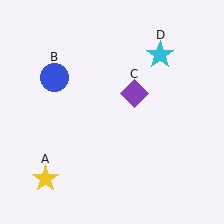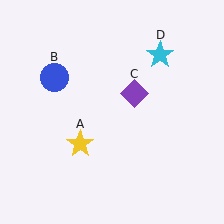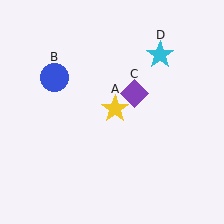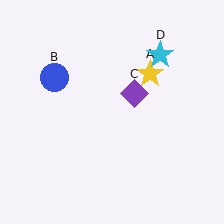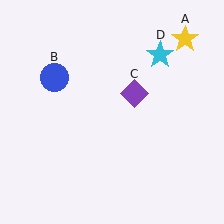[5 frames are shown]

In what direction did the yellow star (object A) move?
The yellow star (object A) moved up and to the right.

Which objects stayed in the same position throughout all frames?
Blue circle (object B) and purple diamond (object C) and cyan star (object D) remained stationary.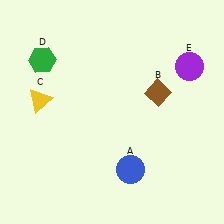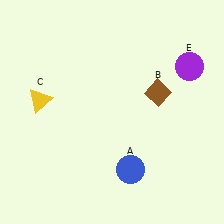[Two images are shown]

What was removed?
The green hexagon (D) was removed in Image 2.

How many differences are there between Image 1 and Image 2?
There is 1 difference between the two images.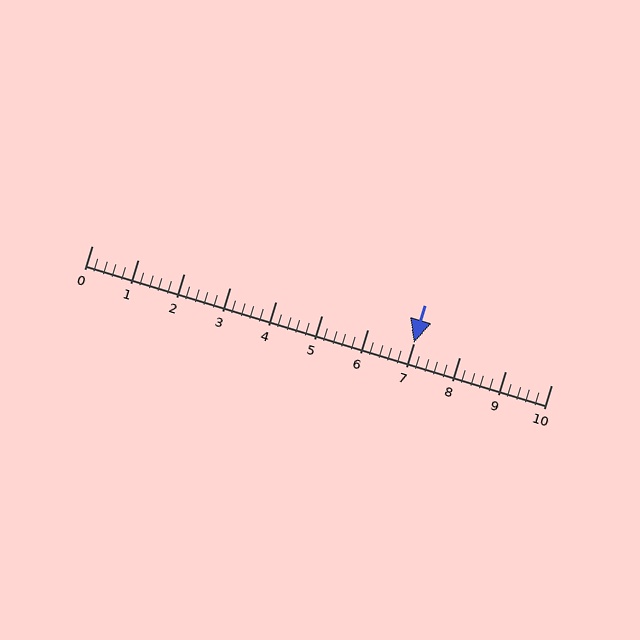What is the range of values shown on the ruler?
The ruler shows values from 0 to 10.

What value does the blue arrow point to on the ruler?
The blue arrow points to approximately 7.0.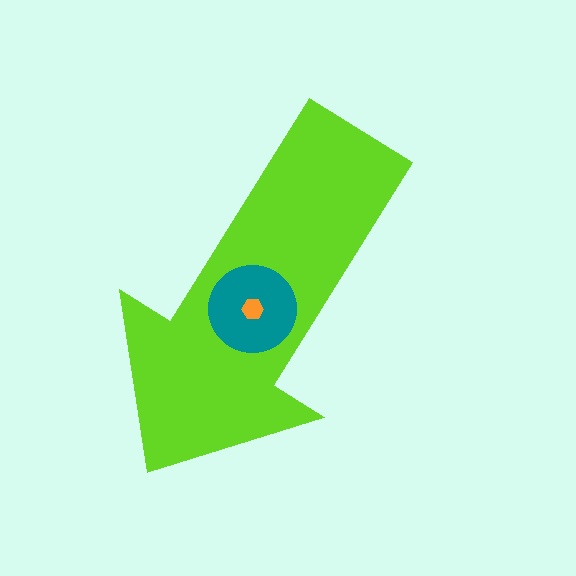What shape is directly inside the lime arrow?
The teal circle.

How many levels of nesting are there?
3.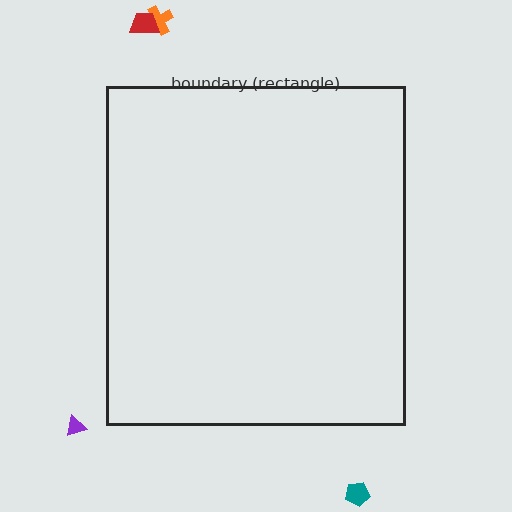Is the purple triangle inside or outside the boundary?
Outside.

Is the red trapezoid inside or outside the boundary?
Outside.